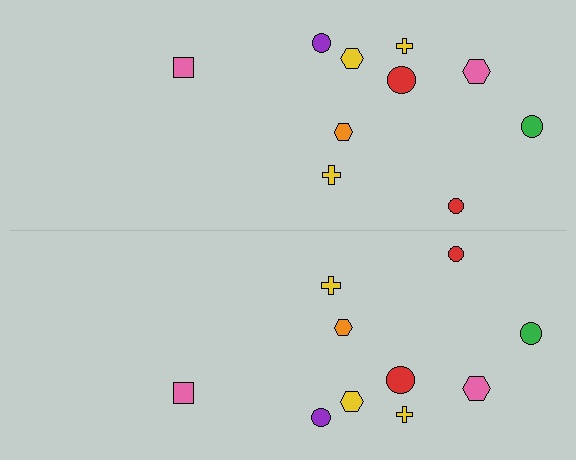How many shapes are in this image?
There are 20 shapes in this image.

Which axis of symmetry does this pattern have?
The pattern has a horizontal axis of symmetry running through the center of the image.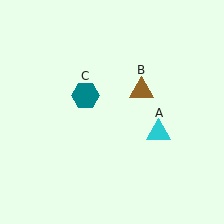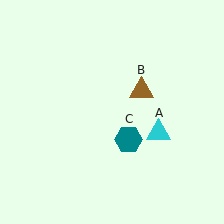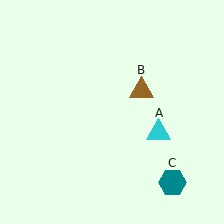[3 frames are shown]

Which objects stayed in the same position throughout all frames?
Cyan triangle (object A) and brown triangle (object B) remained stationary.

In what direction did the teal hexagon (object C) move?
The teal hexagon (object C) moved down and to the right.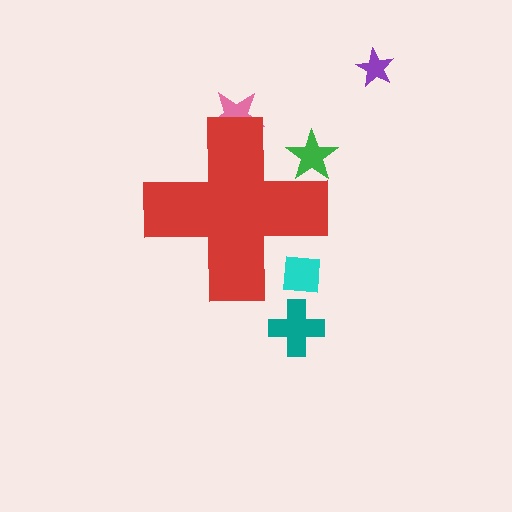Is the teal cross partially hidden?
No, the teal cross is fully visible.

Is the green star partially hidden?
Yes, the green star is partially hidden behind the red cross.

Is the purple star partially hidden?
No, the purple star is fully visible.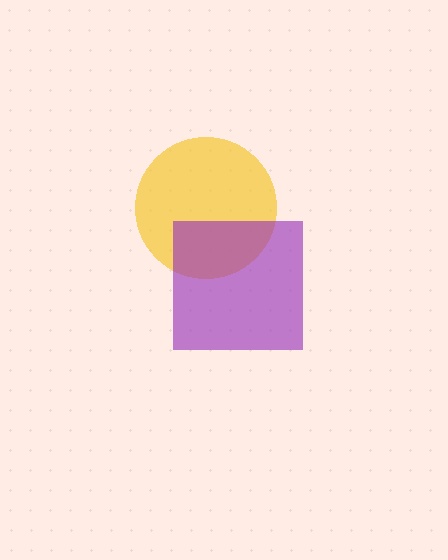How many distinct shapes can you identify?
There are 2 distinct shapes: a yellow circle, a purple square.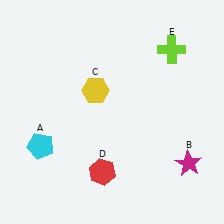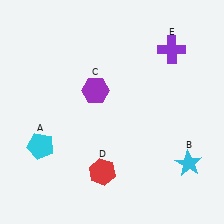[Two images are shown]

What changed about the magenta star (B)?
In Image 1, B is magenta. In Image 2, it changed to cyan.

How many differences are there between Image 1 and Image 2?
There are 3 differences between the two images.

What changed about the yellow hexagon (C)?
In Image 1, C is yellow. In Image 2, it changed to purple.